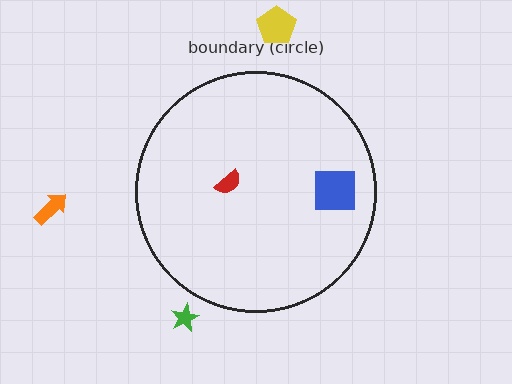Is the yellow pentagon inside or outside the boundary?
Outside.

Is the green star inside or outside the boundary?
Outside.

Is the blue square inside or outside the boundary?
Inside.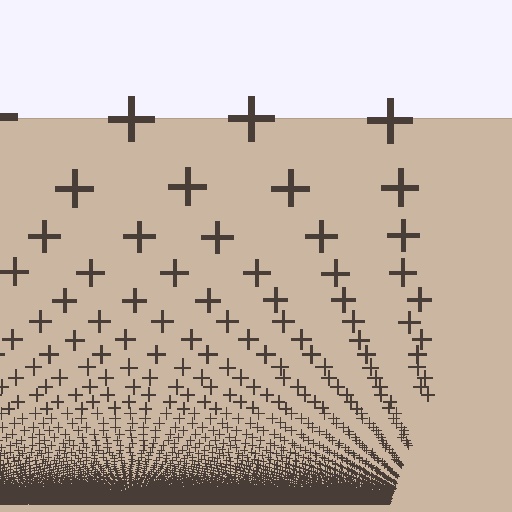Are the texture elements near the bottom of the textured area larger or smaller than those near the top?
Smaller. The gradient is inverted — elements near the bottom are smaller and denser.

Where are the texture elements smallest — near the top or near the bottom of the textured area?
Near the bottom.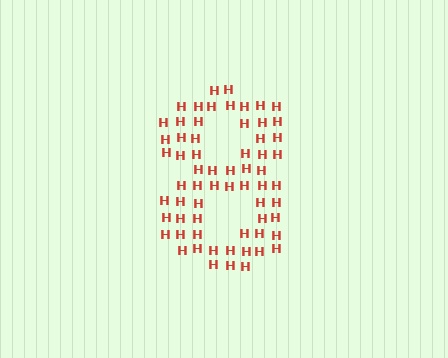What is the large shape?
The large shape is the digit 8.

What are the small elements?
The small elements are letter H's.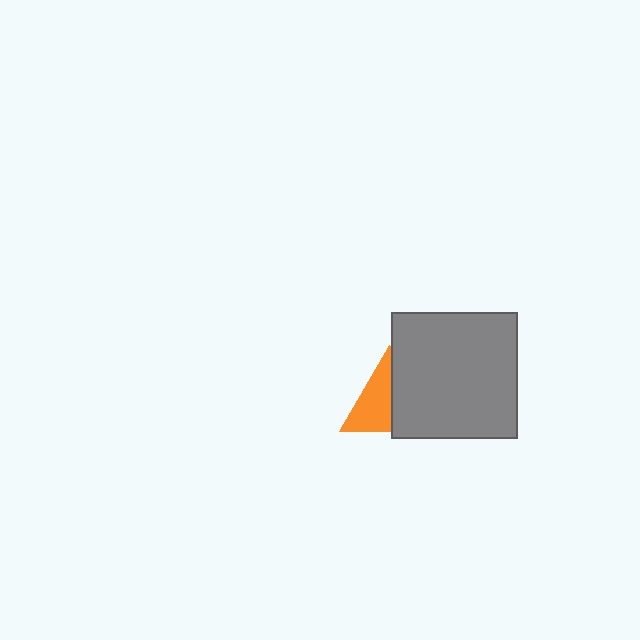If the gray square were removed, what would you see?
You would see the complete orange triangle.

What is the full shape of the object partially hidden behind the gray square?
The partially hidden object is an orange triangle.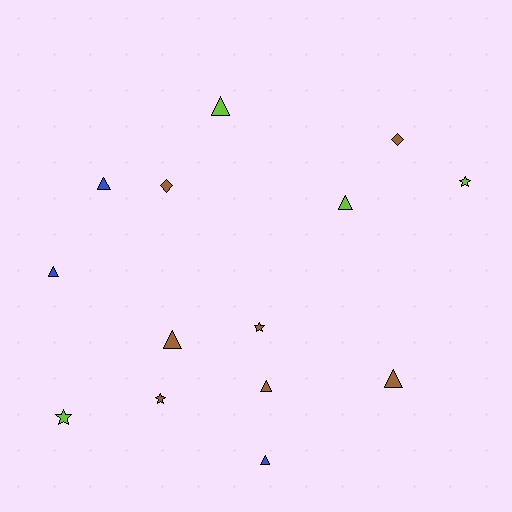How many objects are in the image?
There are 14 objects.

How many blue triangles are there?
There are 3 blue triangles.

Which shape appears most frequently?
Triangle, with 8 objects.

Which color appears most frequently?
Brown, with 7 objects.